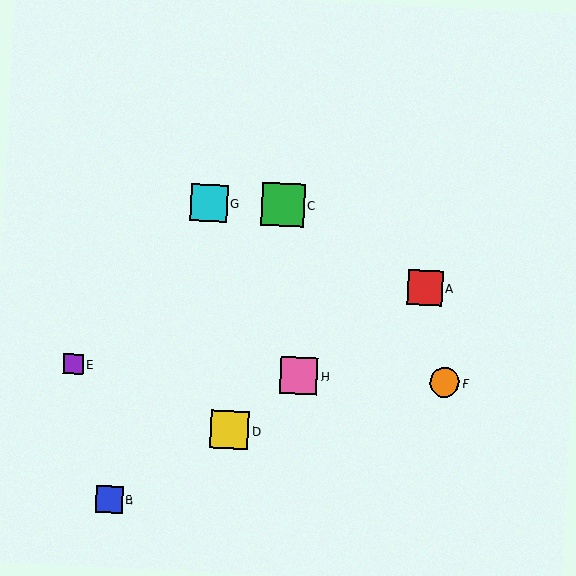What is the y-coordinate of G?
Object G is at y≈203.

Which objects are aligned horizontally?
Objects E, F, H are aligned horizontally.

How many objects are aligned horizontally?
3 objects (E, F, H) are aligned horizontally.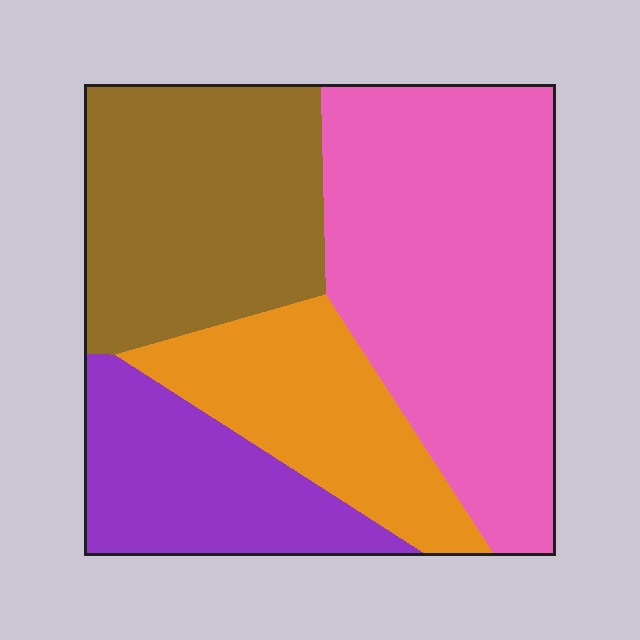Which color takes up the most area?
Pink, at roughly 40%.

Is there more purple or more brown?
Brown.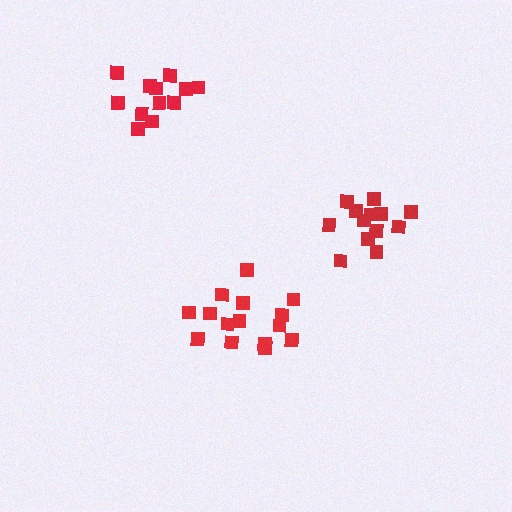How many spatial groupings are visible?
There are 3 spatial groupings.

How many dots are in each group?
Group 1: 13 dots, Group 2: 15 dots, Group 3: 12 dots (40 total).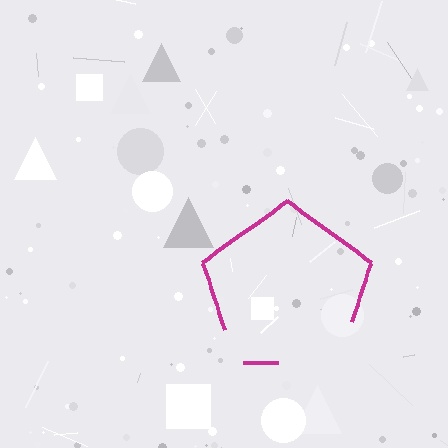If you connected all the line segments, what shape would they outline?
They would outline a pentagon.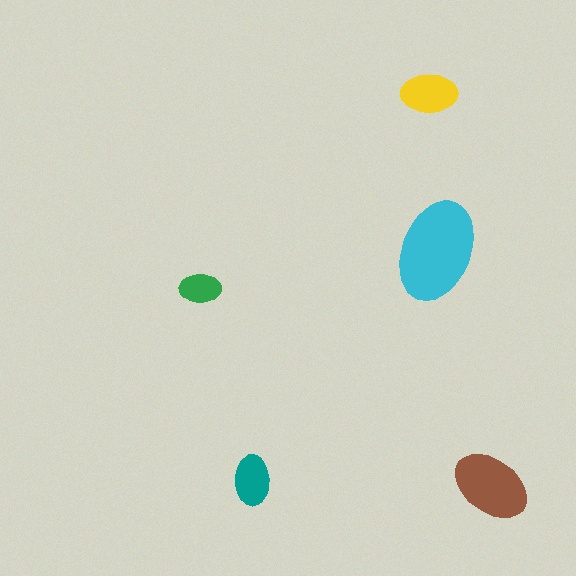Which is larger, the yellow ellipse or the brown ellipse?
The brown one.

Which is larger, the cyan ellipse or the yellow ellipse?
The cyan one.